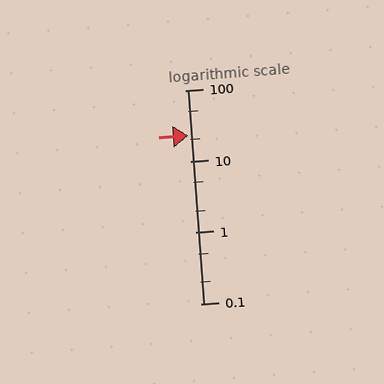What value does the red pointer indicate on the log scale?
The pointer indicates approximately 23.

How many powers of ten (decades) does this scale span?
The scale spans 3 decades, from 0.1 to 100.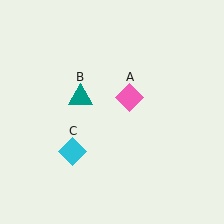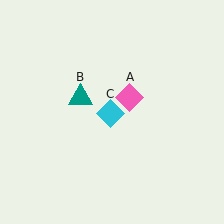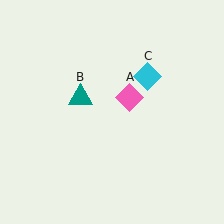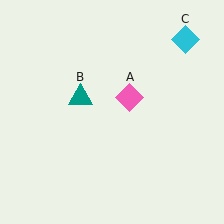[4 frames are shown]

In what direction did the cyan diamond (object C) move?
The cyan diamond (object C) moved up and to the right.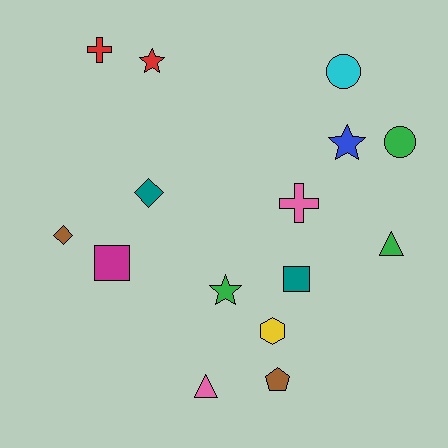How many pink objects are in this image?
There are 2 pink objects.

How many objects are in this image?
There are 15 objects.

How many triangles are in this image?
There are 2 triangles.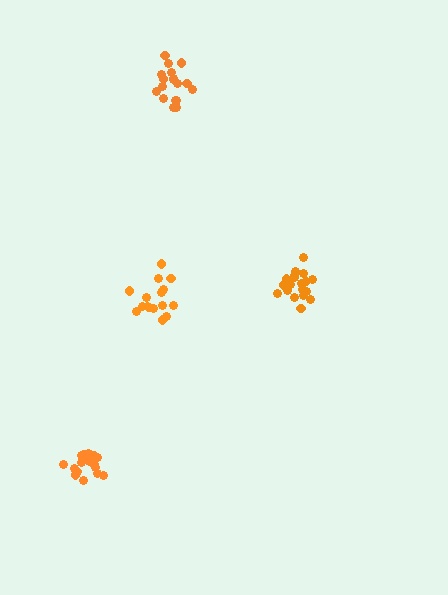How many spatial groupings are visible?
There are 4 spatial groupings.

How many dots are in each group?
Group 1: 20 dots, Group 2: 19 dots, Group 3: 16 dots, Group 4: 18 dots (73 total).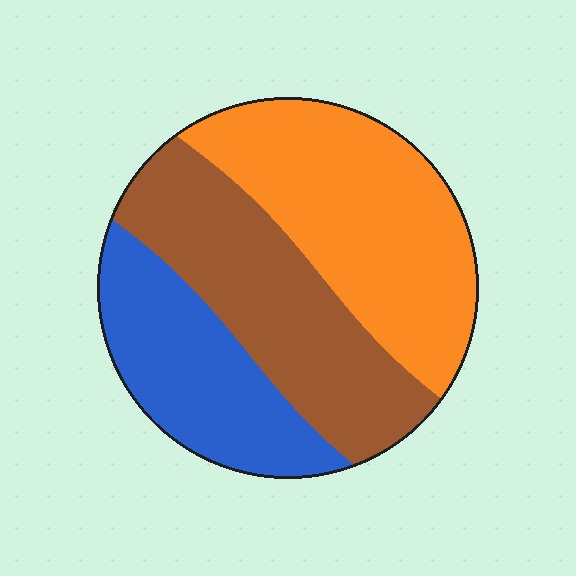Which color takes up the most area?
Orange, at roughly 40%.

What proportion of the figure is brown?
Brown covers 35% of the figure.